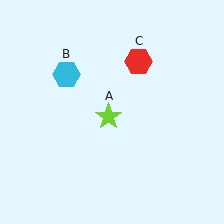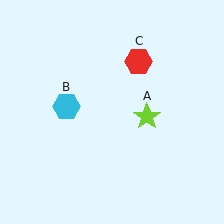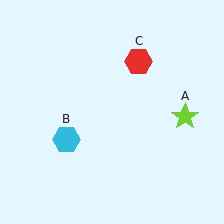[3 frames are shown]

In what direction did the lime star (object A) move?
The lime star (object A) moved right.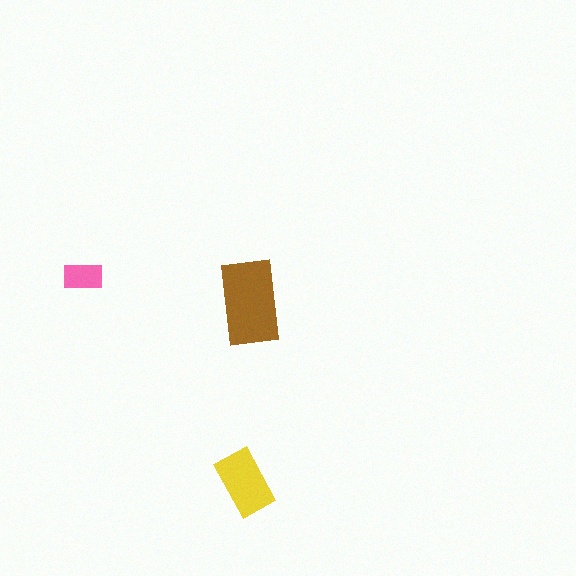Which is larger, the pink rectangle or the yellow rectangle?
The yellow one.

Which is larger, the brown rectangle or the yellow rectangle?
The brown one.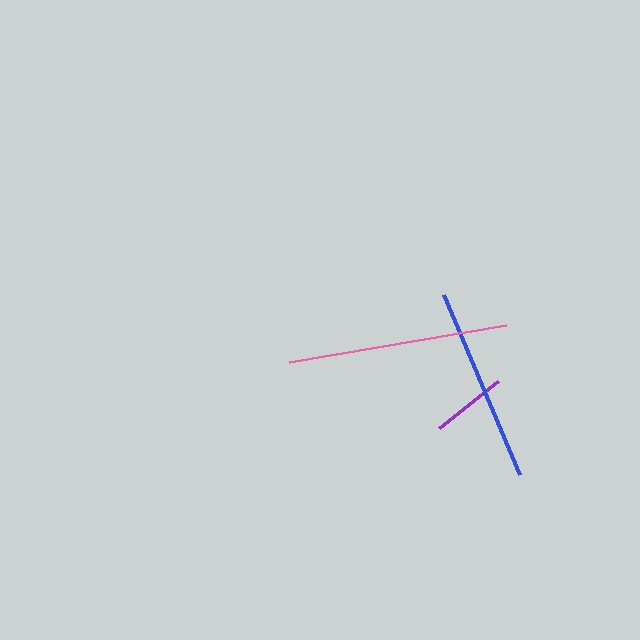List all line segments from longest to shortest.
From longest to shortest: pink, blue, purple.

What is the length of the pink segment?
The pink segment is approximately 220 pixels long.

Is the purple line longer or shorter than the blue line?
The blue line is longer than the purple line.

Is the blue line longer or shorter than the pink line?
The pink line is longer than the blue line.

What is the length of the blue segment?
The blue segment is approximately 195 pixels long.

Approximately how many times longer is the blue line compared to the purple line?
The blue line is approximately 2.6 times the length of the purple line.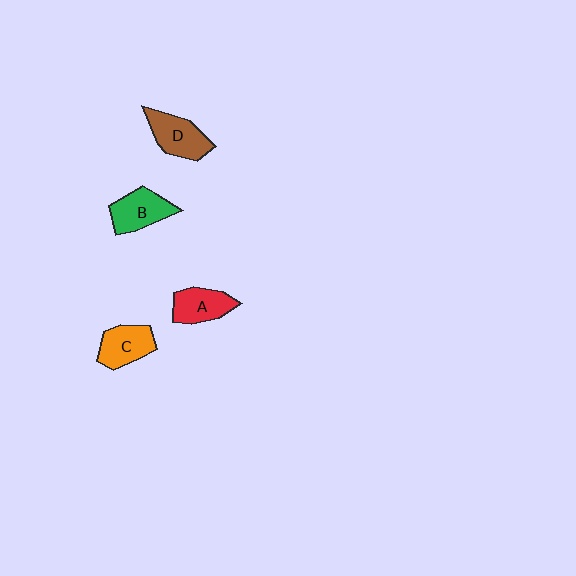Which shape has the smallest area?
Shape A (red).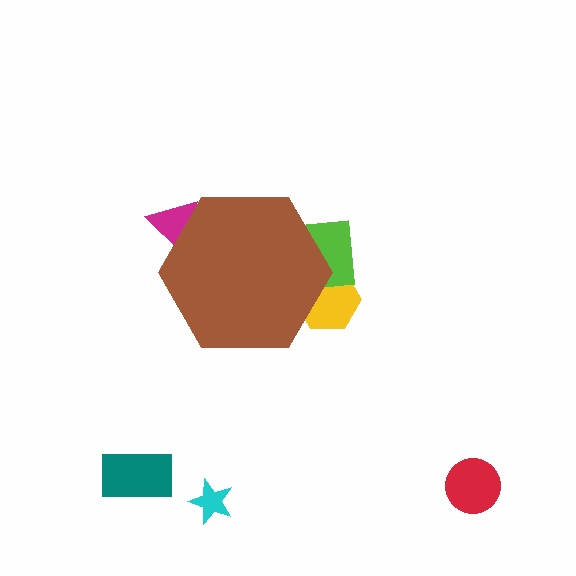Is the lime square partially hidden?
Yes, the lime square is partially hidden behind the brown hexagon.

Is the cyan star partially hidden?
No, the cyan star is fully visible.